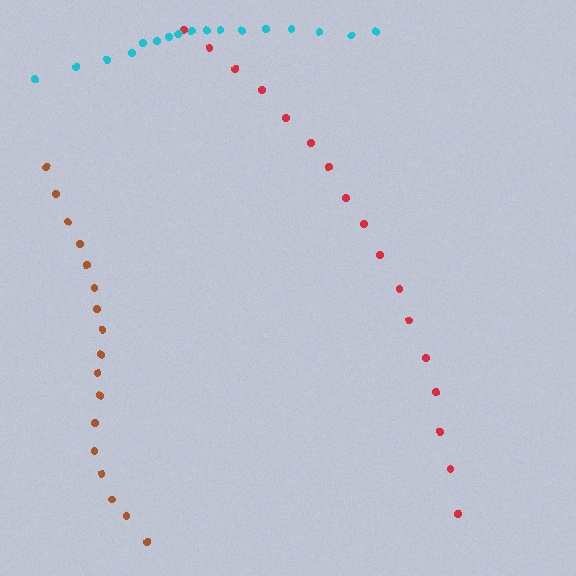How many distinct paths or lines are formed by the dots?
There are 3 distinct paths.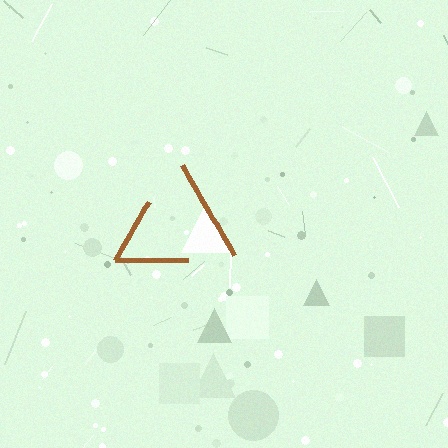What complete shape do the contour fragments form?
The contour fragments form a triangle.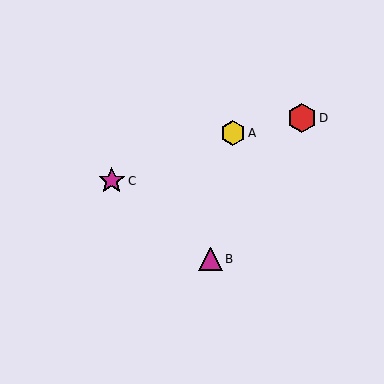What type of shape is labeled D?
Shape D is a red hexagon.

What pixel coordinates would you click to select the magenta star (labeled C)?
Click at (112, 181) to select the magenta star C.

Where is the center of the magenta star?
The center of the magenta star is at (112, 181).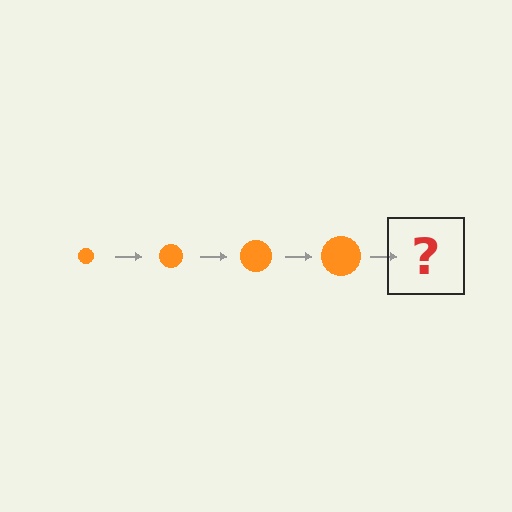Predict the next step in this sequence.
The next step is an orange circle, larger than the previous one.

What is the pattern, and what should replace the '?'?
The pattern is that the circle gets progressively larger each step. The '?' should be an orange circle, larger than the previous one.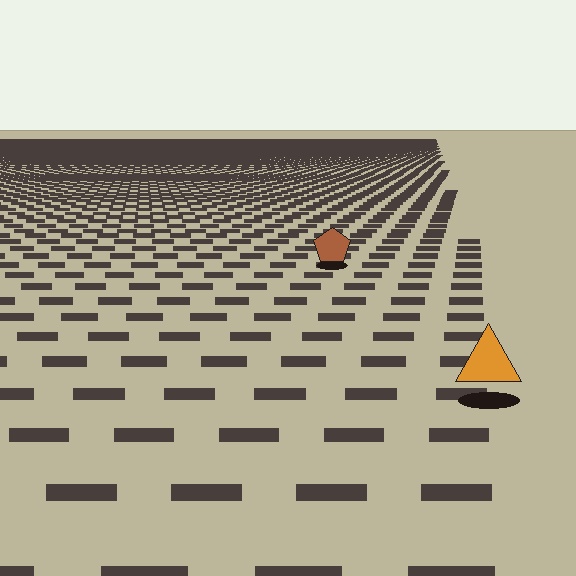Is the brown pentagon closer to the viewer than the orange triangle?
No. The orange triangle is closer — you can tell from the texture gradient: the ground texture is coarser near it.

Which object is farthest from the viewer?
The brown pentagon is farthest from the viewer. It appears smaller and the ground texture around it is denser.